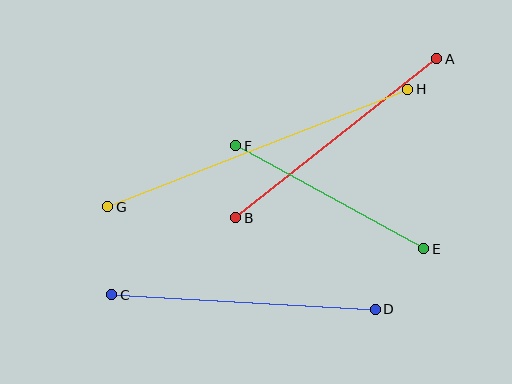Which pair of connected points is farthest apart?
Points G and H are farthest apart.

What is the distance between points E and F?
The distance is approximately 214 pixels.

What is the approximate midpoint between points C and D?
The midpoint is at approximately (244, 302) pixels.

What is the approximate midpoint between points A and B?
The midpoint is at approximately (336, 138) pixels.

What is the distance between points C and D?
The distance is approximately 264 pixels.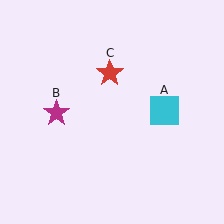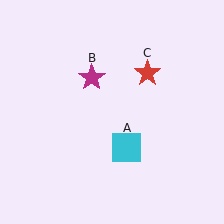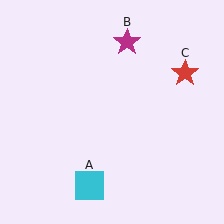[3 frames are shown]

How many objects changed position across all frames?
3 objects changed position: cyan square (object A), magenta star (object B), red star (object C).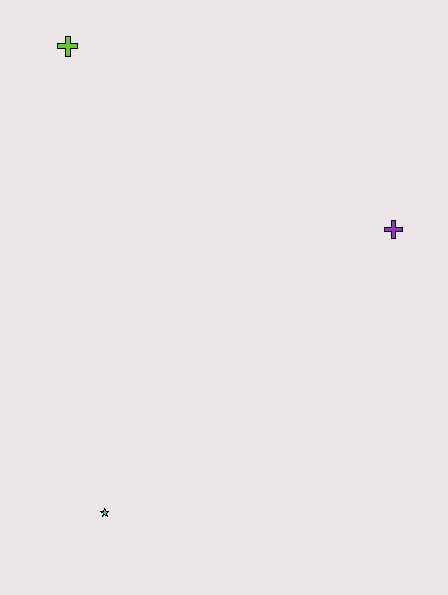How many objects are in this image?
There are 3 objects.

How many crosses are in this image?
There are 2 crosses.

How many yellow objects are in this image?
There are no yellow objects.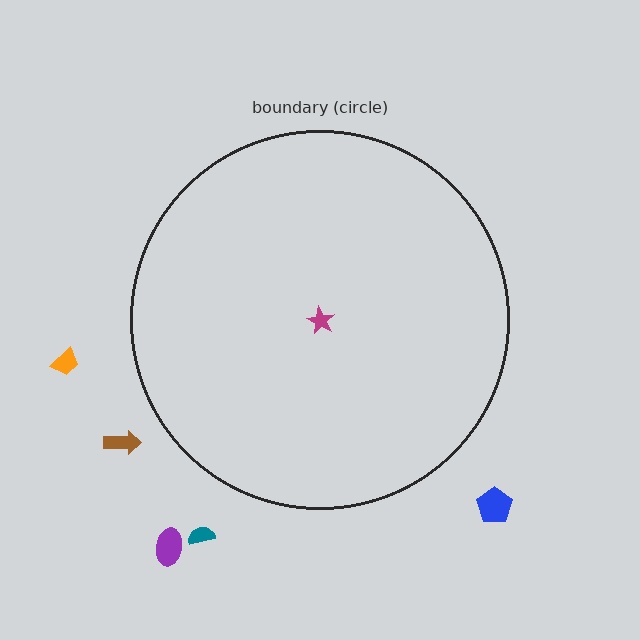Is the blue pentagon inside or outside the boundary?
Outside.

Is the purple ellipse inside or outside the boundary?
Outside.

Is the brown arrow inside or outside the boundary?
Outside.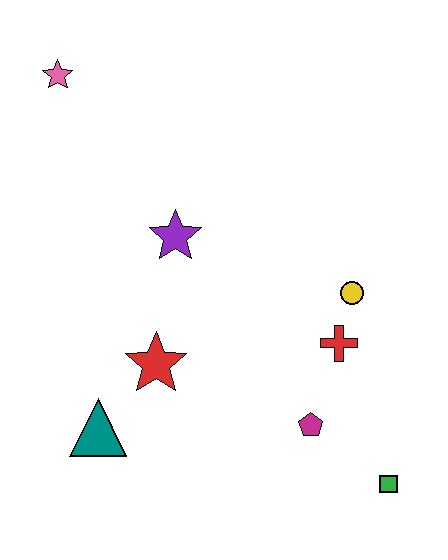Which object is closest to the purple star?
The red star is closest to the purple star.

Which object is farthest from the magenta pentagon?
The pink star is farthest from the magenta pentagon.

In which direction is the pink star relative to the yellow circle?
The pink star is to the left of the yellow circle.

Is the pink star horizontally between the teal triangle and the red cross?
No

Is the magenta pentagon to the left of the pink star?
No